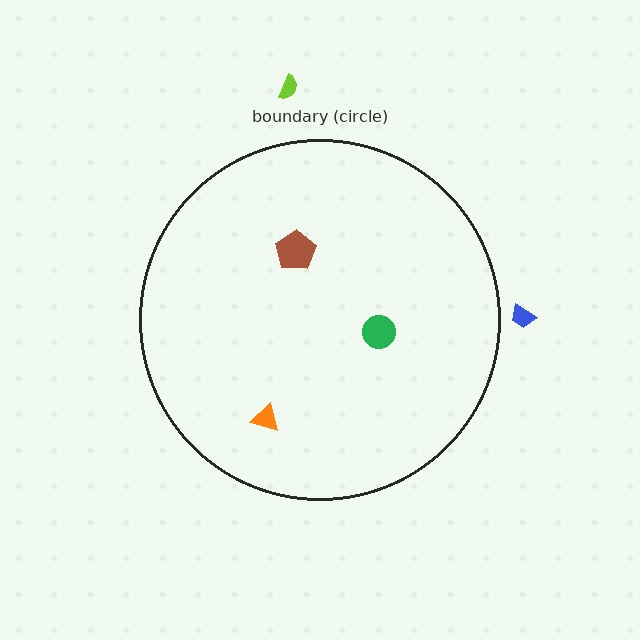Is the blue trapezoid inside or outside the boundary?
Outside.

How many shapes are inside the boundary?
3 inside, 2 outside.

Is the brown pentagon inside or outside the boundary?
Inside.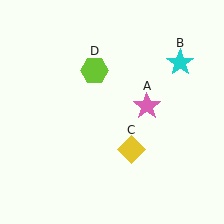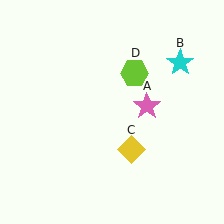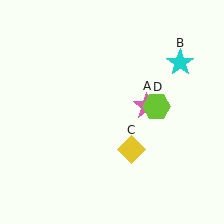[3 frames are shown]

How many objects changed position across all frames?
1 object changed position: lime hexagon (object D).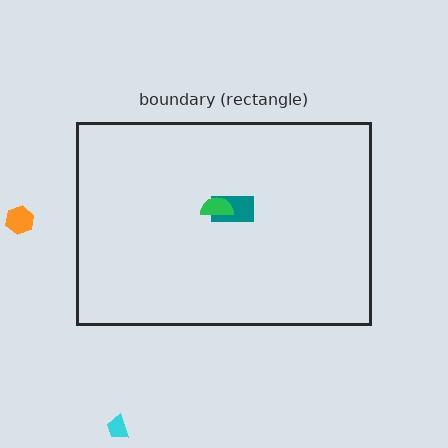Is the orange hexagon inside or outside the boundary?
Outside.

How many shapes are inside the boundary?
2 inside, 2 outside.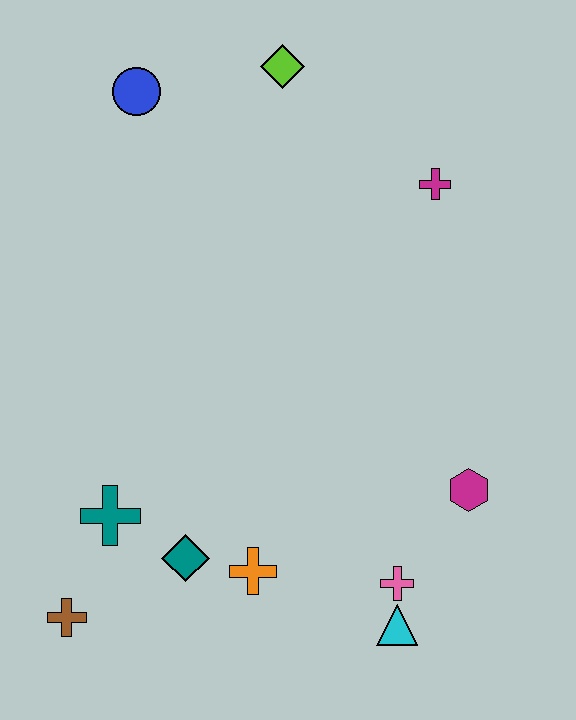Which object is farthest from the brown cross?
The lime diamond is farthest from the brown cross.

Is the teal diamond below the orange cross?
No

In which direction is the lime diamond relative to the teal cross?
The lime diamond is above the teal cross.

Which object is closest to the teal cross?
The teal diamond is closest to the teal cross.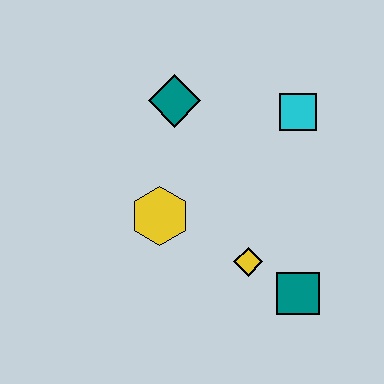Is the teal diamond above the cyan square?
Yes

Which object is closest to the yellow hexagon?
The yellow diamond is closest to the yellow hexagon.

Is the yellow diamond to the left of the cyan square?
Yes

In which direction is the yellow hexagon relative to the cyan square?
The yellow hexagon is to the left of the cyan square.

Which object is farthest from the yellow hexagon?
The cyan square is farthest from the yellow hexagon.